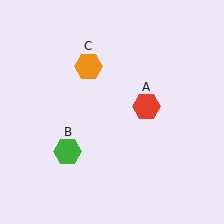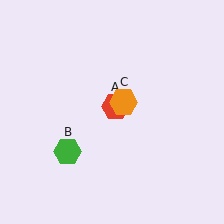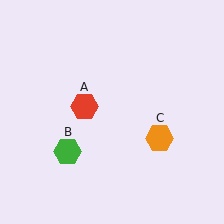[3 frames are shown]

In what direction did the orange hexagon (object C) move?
The orange hexagon (object C) moved down and to the right.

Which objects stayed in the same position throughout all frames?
Green hexagon (object B) remained stationary.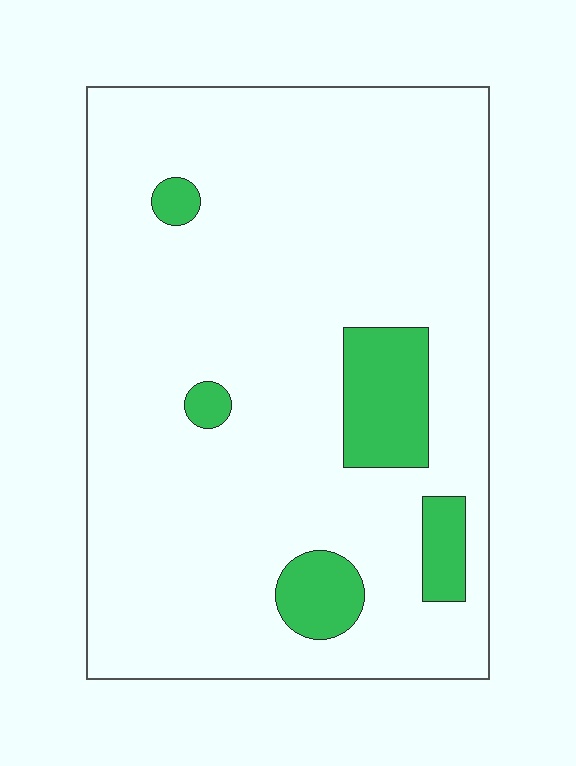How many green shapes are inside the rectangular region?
5.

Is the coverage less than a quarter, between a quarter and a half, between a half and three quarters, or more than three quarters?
Less than a quarter.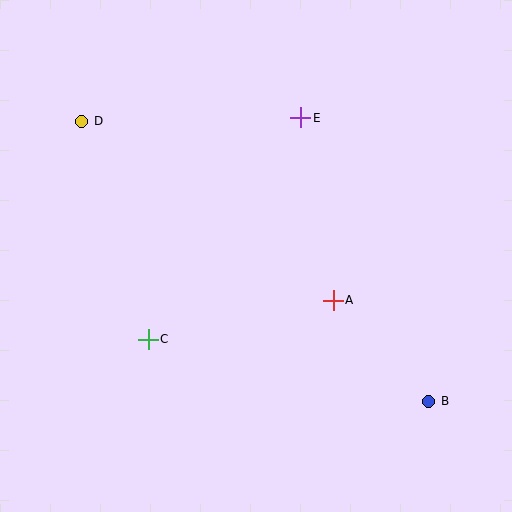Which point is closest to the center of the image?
Point A at (333, 300) is closest to the center.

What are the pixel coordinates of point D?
Point D is at (82, 121).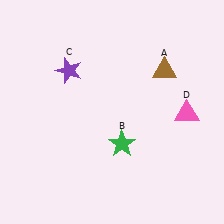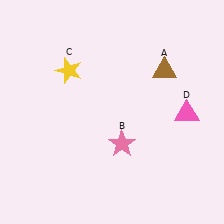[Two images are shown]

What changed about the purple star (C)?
In Image 1, C is purple. In Image 2, it changed to yellow.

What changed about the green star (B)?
In Image 1, B is green. In Image 2, it changed to pink.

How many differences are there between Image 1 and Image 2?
There are 2 differences between the two images.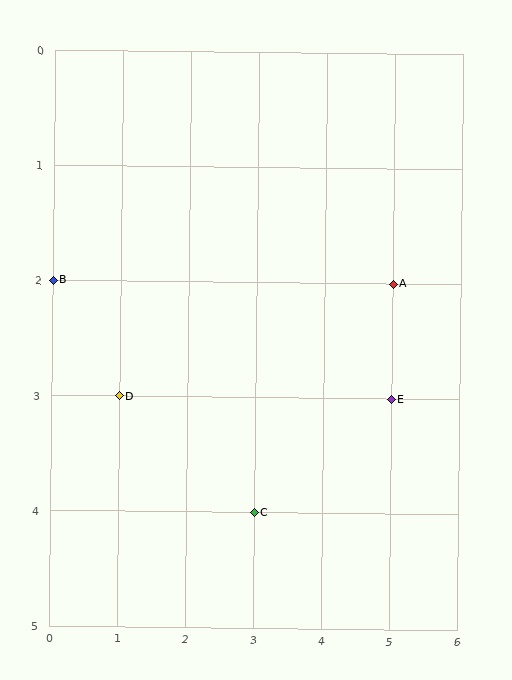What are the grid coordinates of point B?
Point B is at grid coordinates (0, 2).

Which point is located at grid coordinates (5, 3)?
Point E is at (5, 3).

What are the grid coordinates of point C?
Point C is at grid coordinates (3, 4).